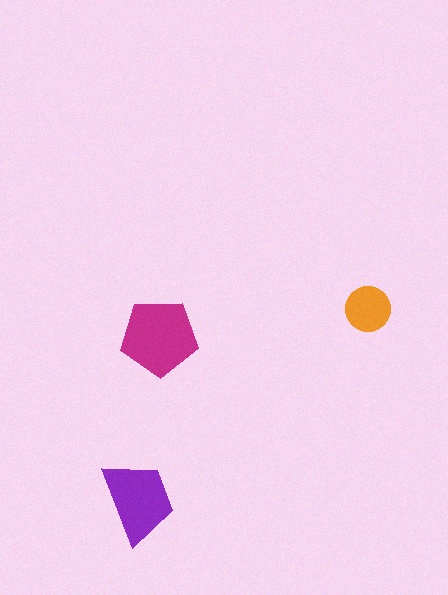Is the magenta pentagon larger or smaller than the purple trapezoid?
Larger.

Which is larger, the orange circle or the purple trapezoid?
The purple trapezoid.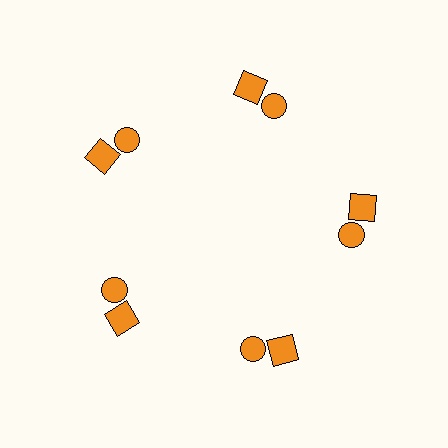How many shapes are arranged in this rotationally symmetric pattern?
There are 10 shapes, arranged in 5 groups of 2.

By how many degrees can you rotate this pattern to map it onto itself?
The pattern maps onto itself every 72 degrees of rotation.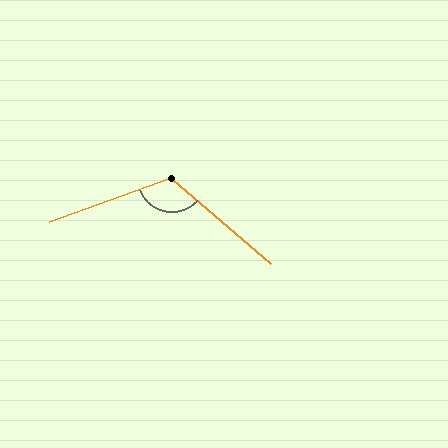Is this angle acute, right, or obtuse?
It is obtuse.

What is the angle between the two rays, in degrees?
Approximately 119 degrees.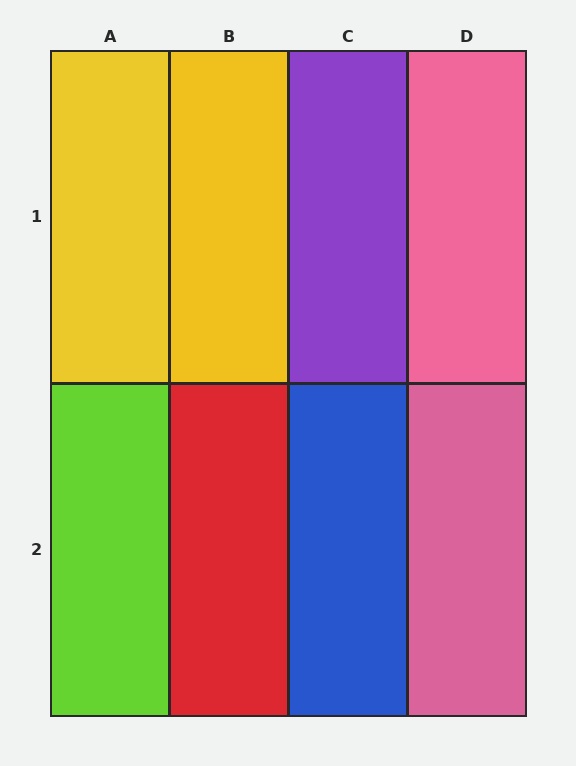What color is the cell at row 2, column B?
Red.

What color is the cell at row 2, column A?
Lime.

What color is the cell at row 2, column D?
Pink.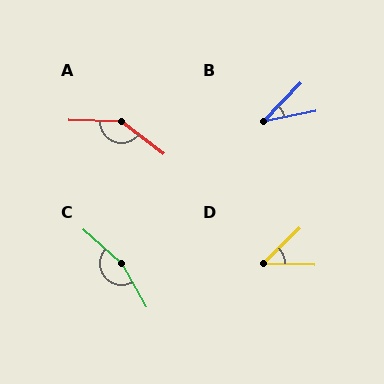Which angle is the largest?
C, at approximately 161 degrees.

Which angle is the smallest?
B, at approximately 34 degrees.